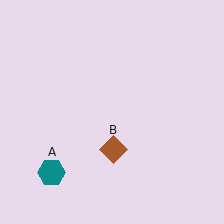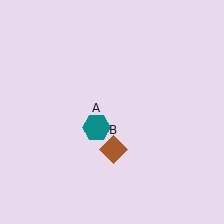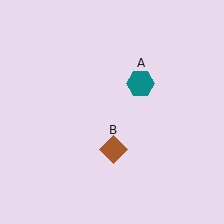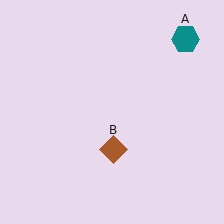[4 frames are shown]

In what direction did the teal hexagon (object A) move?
The teal hexagon (object A) moved up and to the right.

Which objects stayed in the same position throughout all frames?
Brown diamond (object B) remained stationary.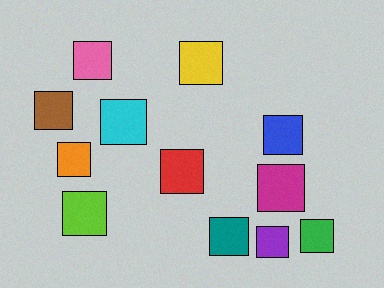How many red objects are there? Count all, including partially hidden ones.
There is 1 red object.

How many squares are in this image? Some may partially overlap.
There are 12 squares.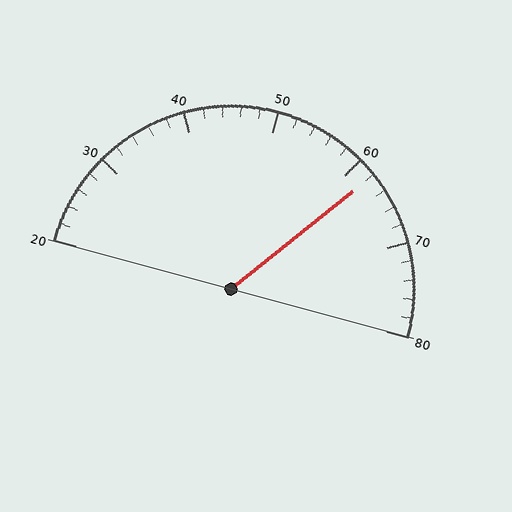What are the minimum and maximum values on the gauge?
The gauge ranges from 20 to 80.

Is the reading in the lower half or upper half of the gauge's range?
The reading is in the upper half of the range (20 to 80).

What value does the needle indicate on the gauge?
The needle indicates approximately 62.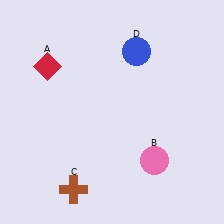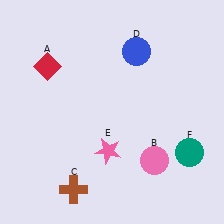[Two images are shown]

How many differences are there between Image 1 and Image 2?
There are 2 differences between the two images.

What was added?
A pink star (E), a teal circle (F) were added in Image 2.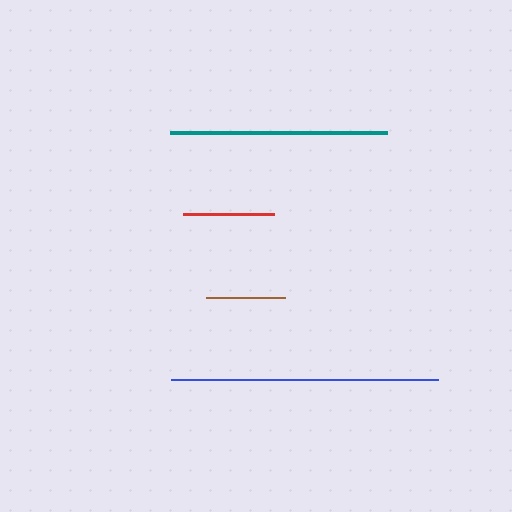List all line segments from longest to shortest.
From longest to shortest: blue, teal, red, brown.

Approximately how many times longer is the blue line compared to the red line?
The blue line is approximately 2.9 times the length of the red line.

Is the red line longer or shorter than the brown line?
The red line is longer than the brown line.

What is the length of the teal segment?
The teal segment is approximately 217 pixels long.